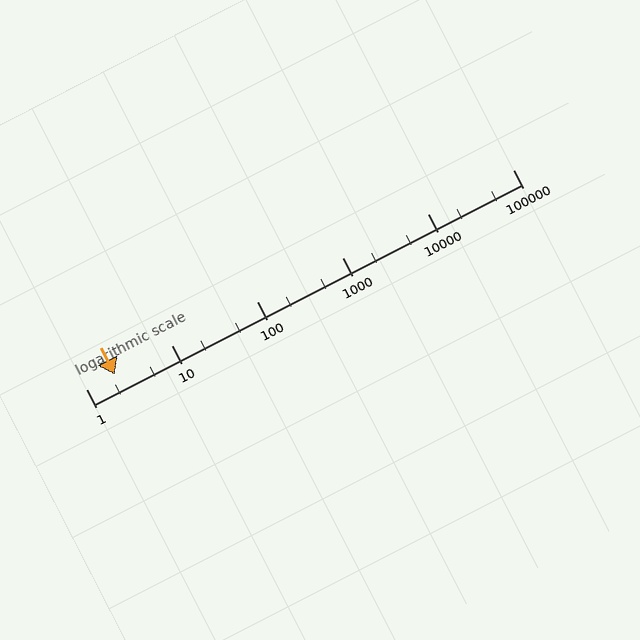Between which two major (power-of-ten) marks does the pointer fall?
The pointer is between 1 and 10.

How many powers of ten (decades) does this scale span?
The scale spans 5 decades, from 1 to 100000.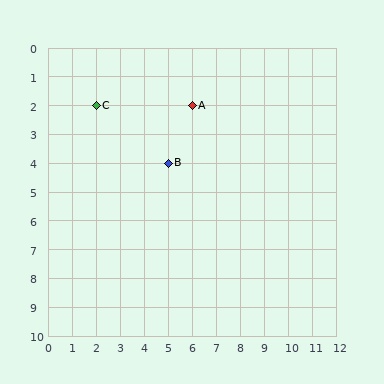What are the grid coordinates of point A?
Point A is at grid coordinates (6, 2).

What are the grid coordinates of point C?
Point C is at grid coordinates (2, 2).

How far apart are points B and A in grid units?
Points B and A are 1 column and 2 rows apart (about 2.2 grid units diagonally).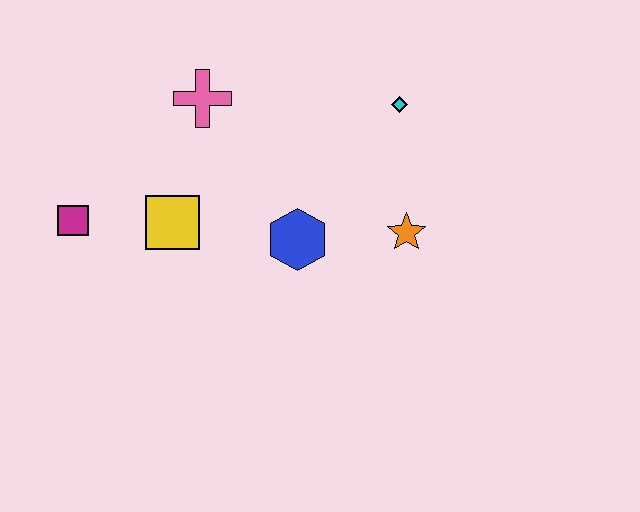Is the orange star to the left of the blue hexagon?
No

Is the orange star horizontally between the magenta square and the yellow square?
No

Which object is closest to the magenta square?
The yellow square is closest to the magenta square.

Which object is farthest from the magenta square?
The cyan diamond is farthest from the magenta square.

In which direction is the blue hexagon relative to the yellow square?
The blue hexagon is to the right of the yellow square.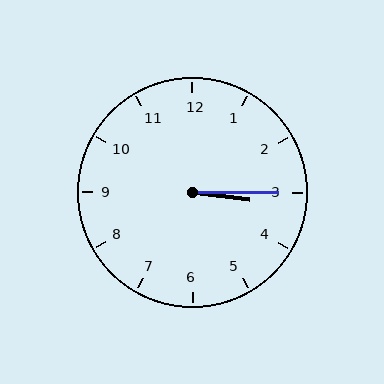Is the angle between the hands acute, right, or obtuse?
It is acute.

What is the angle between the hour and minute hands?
Approximately 8 degrees.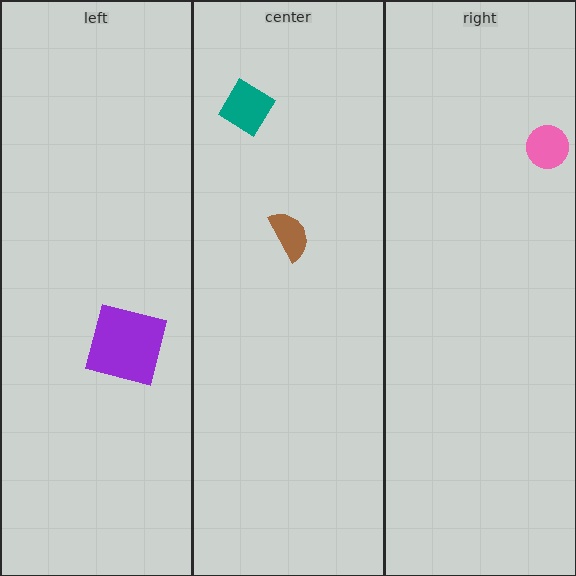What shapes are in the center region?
The teal diamond, the brown semicircle.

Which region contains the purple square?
The left region.